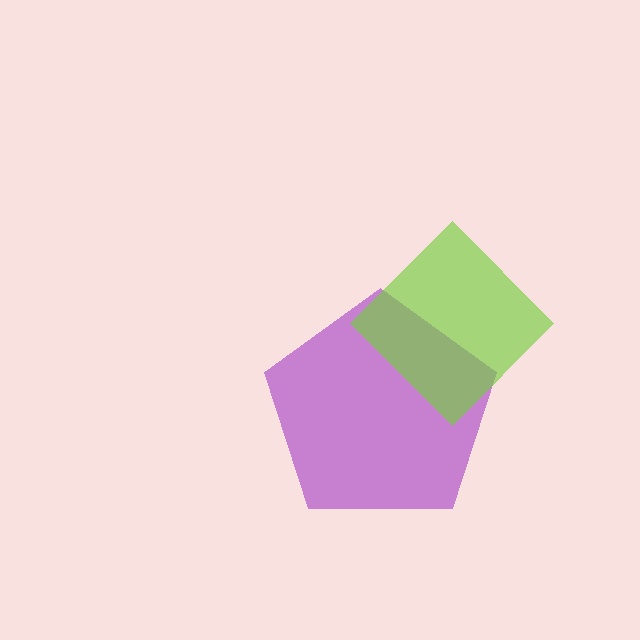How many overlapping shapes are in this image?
There are 2 overlapping shapes in the image.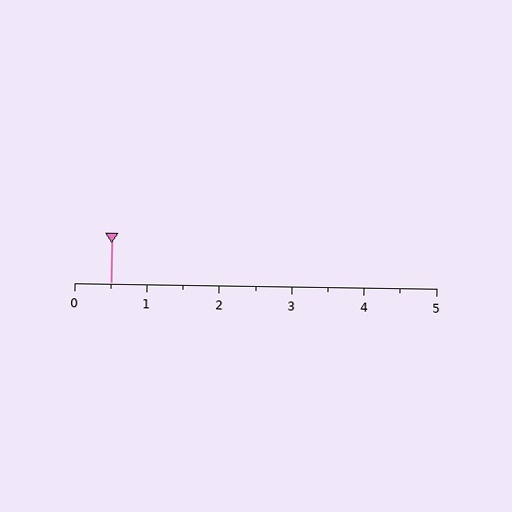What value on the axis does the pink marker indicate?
The marker indicates approximately 0.5.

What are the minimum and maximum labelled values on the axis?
The axis runs from 0 to 5.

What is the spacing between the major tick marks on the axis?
The major ticks are spaced 1 apart.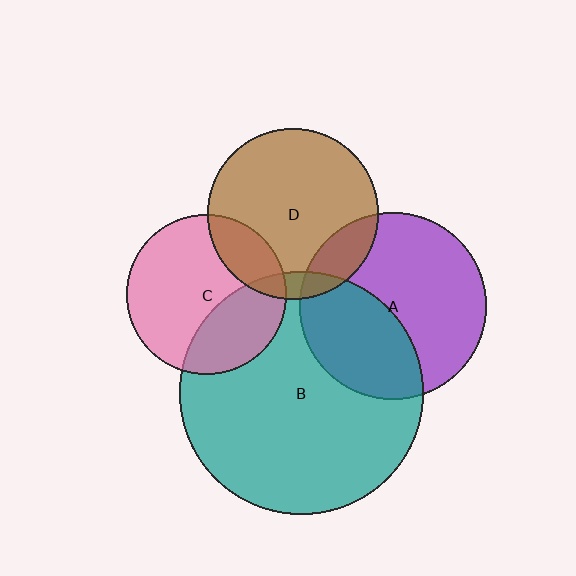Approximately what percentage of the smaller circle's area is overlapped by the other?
Approximately 10%.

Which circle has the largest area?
Circle B (teal).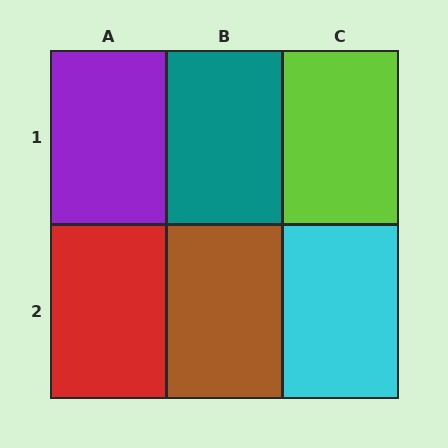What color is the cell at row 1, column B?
Teal.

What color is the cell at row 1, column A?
Purple.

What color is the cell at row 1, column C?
Lime.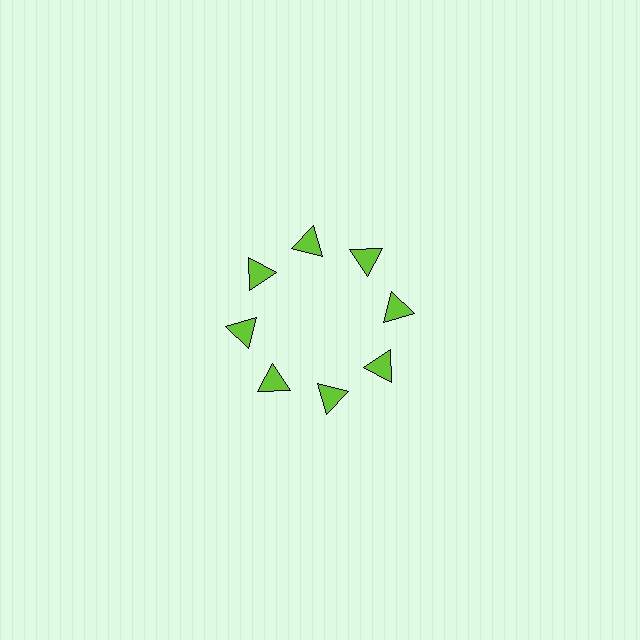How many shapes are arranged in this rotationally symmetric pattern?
There are 8 shapes, arranged in 8 groups of 1.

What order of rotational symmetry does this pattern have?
This pattern has 8-fold rotational symmetry.